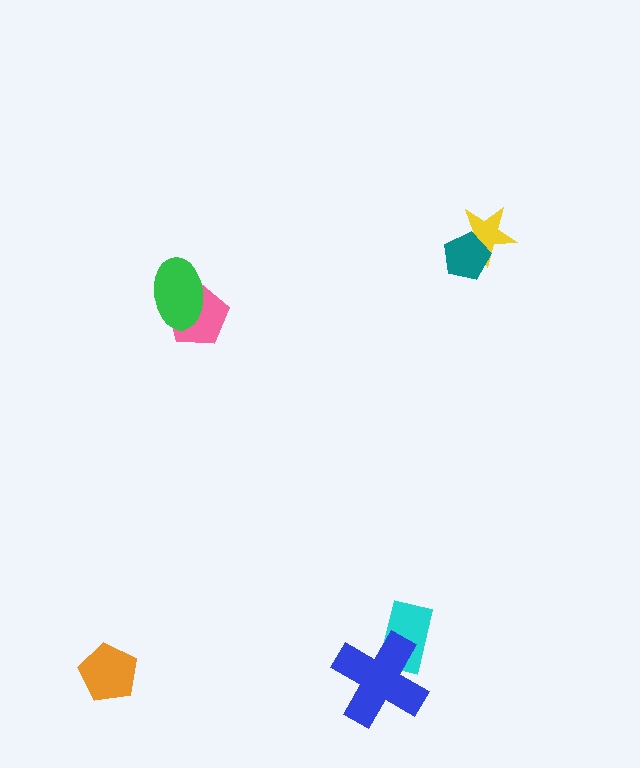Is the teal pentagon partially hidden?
No, no other shape covers it.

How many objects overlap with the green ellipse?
1 object overlaps with the green ellipse.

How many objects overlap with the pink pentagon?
1 object overlaps with the pink pentagon.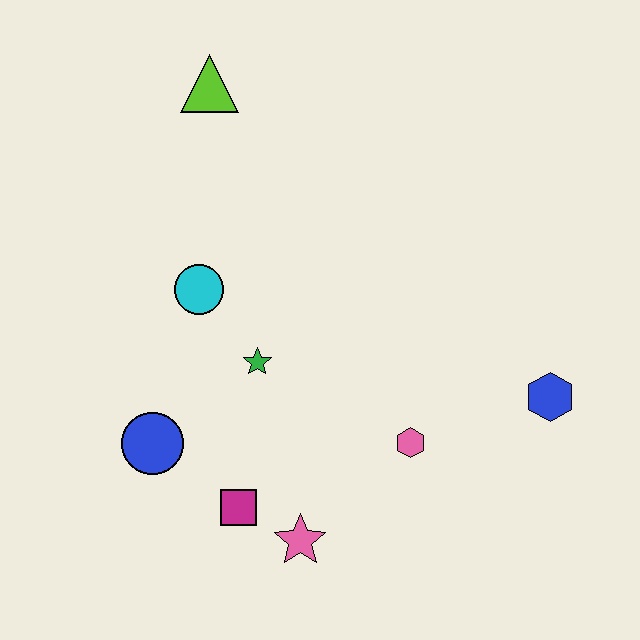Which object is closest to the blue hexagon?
The pink hexagon is closest to the blue hexagon.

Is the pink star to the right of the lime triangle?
Yes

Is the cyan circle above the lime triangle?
No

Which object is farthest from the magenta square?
The lime triangle is farthest from the magenta square.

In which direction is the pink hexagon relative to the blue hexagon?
The pink hexagon is to the left of the blue hexagon.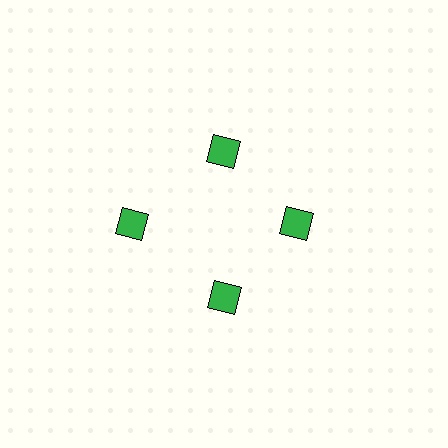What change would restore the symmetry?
The symmetry would be restored by moving it inward, back onto the ring so that all 4 diamonds sit at equal angles and equal distance from the center.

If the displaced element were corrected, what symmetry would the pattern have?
It would have 4-fold rotational symmetry — the pattern would map onto itself every 90 degrees.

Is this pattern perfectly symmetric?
No. The 4 green diamonds are arranged in a ring, but one element near the 9 o'clock position is pushed outward from the center, breaking the 4-fold rotational symmetry.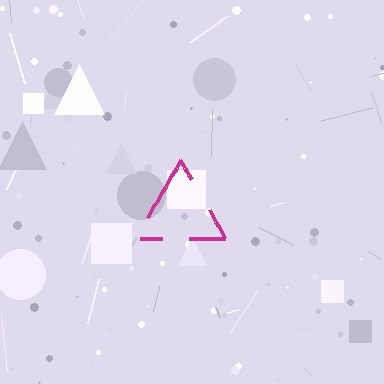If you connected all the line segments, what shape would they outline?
They would outline a triangle.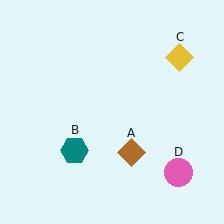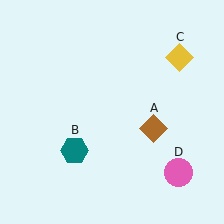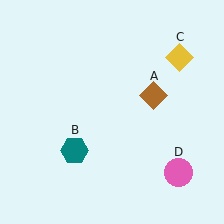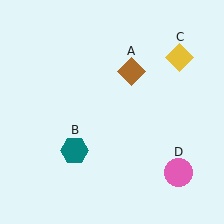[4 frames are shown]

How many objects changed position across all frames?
1 object changed position: brown diamond (object A).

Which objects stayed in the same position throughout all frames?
Teal hexagon (object B) and yellow diamond (object C) and pink circle (object D) remained stationary.